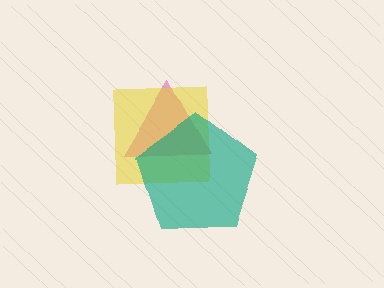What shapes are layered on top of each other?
The layered shapes are: a magenta triangle, a yellow square, a teal pentagon.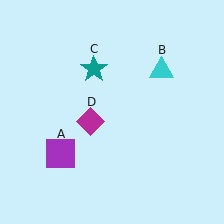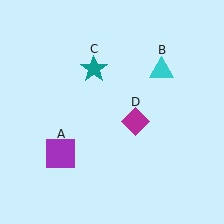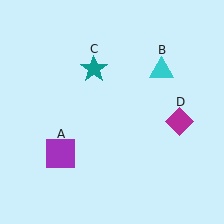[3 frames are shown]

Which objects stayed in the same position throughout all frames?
Purple square (object A) and cyan triangle (object B) and teal star (object C) remained stationary.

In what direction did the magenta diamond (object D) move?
The magenta diamond (object D) moved right.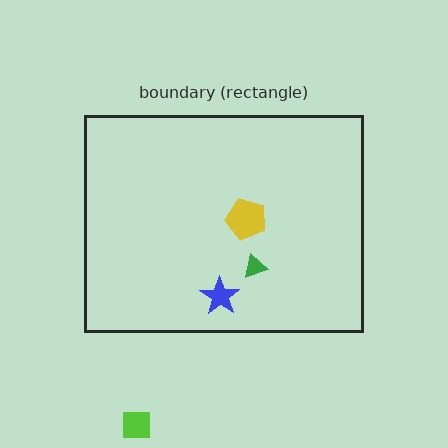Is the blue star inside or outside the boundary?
Inside.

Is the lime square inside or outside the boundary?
Outside.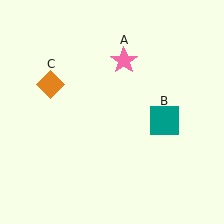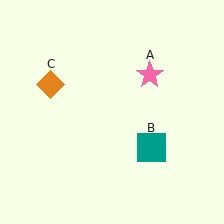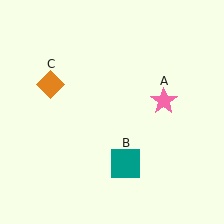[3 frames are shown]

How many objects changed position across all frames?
2 objects changed position: pink star (object A), teal square (object B).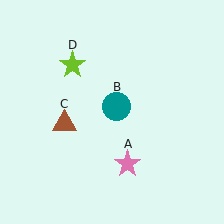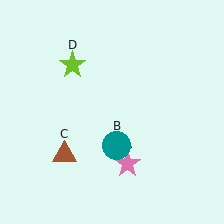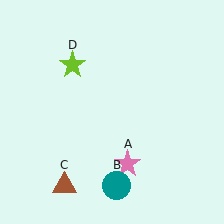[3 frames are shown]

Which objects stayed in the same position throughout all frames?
Pink star (object A) and lime star (object D) remained stationary.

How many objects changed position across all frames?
2 objects changed position: teal circle (object B), brown triangle (object C).